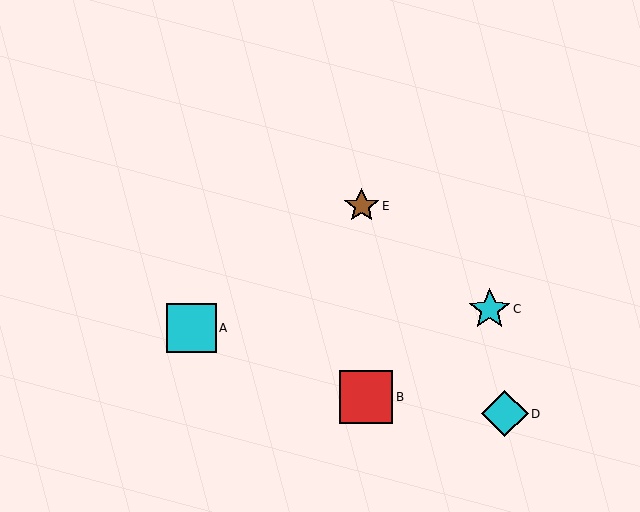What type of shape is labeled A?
Shape A is a cyan square.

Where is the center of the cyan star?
The center of the cyan star is at (490, 309).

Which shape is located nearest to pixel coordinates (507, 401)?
The cyan diamond (labeled D) at (505, 414) is nearest to that location.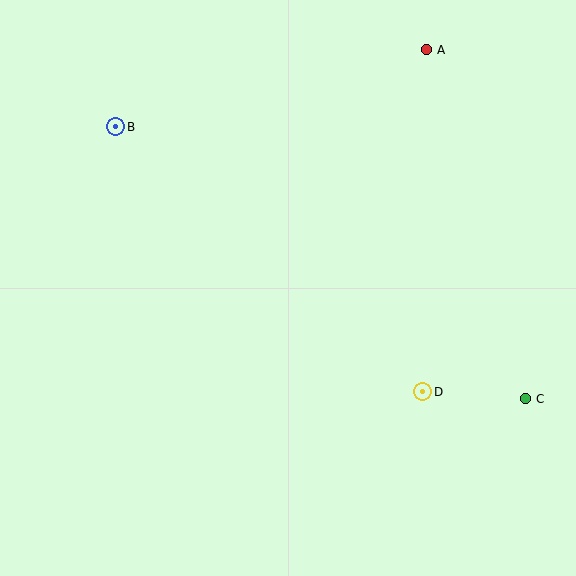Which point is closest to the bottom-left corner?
Point D is closest to the bottom-left corner.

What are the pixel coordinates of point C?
Point C is at (525, 399).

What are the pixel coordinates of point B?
Point B is at (116, 127).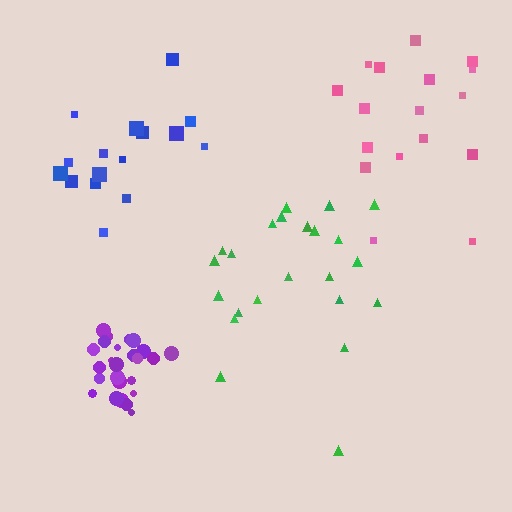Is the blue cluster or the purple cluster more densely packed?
Purple.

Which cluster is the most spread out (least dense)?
Pink.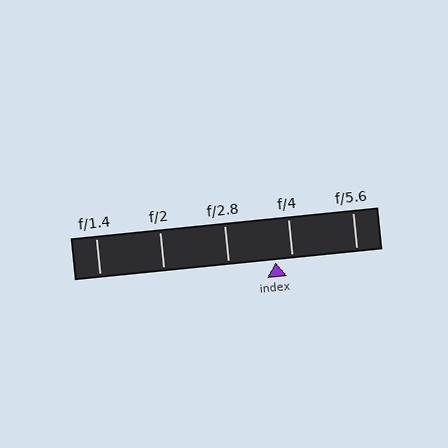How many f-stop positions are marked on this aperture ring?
There are 5 f-stop positions marked.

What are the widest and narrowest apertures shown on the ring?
The widest aperture shown is f/1.4 and the narrowest is f/5.6.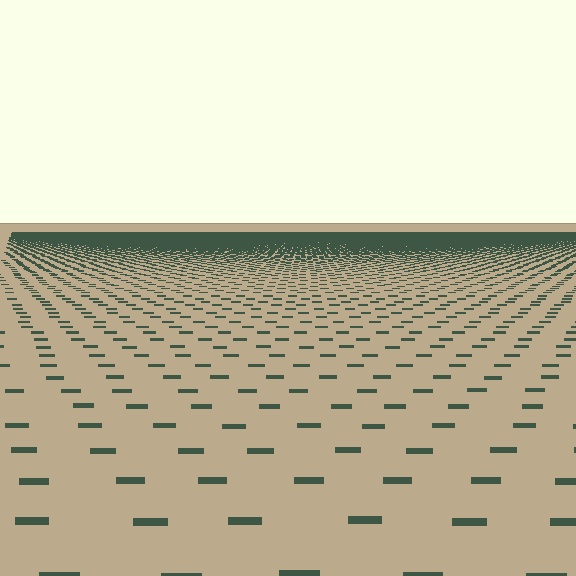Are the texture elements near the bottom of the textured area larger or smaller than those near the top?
Larger. Near the bottom, elements are closer to the viewer and appear at a bigger on-screen size.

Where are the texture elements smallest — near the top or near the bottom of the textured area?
Near the top.